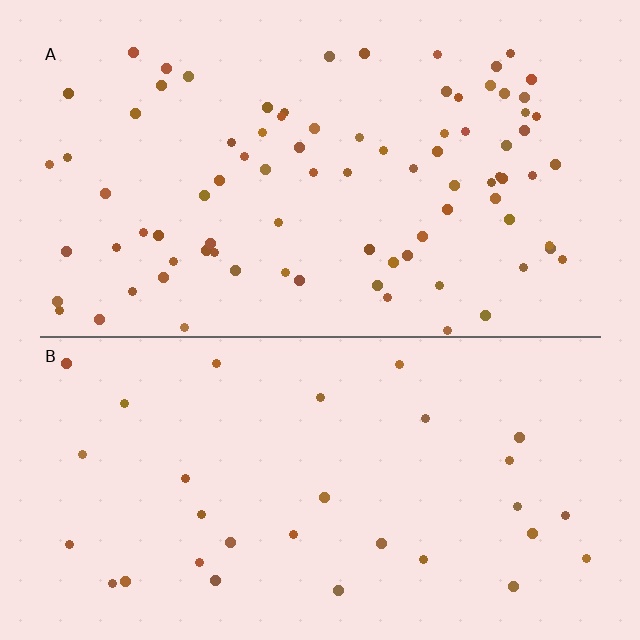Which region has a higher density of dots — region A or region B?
A (the top).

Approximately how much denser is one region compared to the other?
Approximately 2.7× — region A over region B.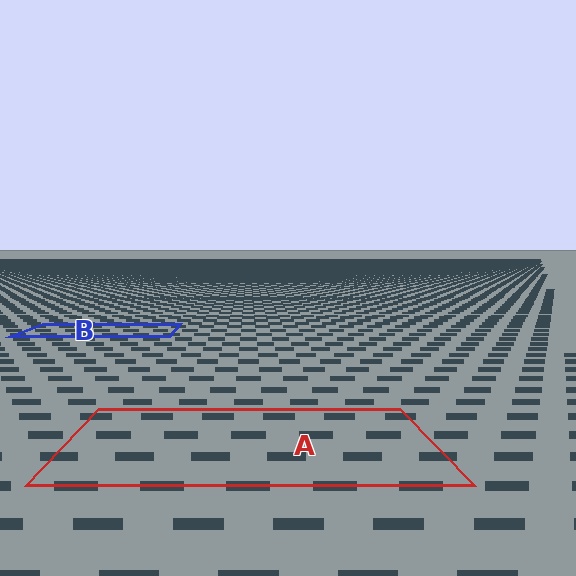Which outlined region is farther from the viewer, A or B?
Region B is farther from the viewer — the texture elements inside it appear smaller and more densely packed.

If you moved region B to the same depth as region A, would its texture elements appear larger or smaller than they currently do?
They would appear larger. At a closer depth, the same texture elements are projected at a bigger on-screen size.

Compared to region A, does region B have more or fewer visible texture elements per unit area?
Region B has more texture elements per unit area — they are packed more densely because it is farther away.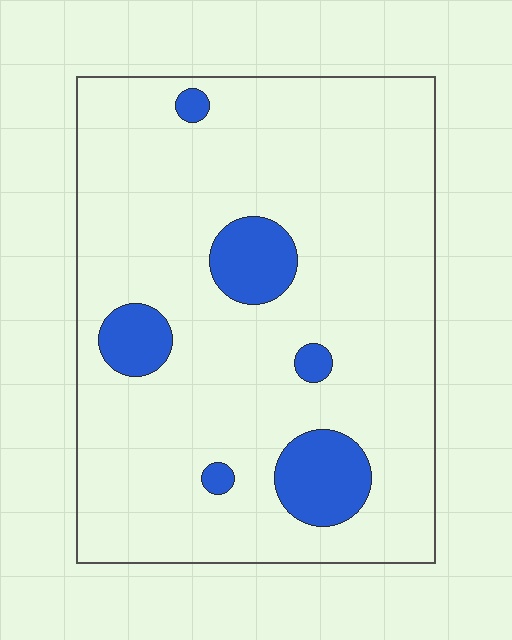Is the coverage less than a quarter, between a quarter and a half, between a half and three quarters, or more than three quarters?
Less than a quarter.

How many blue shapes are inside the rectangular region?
6.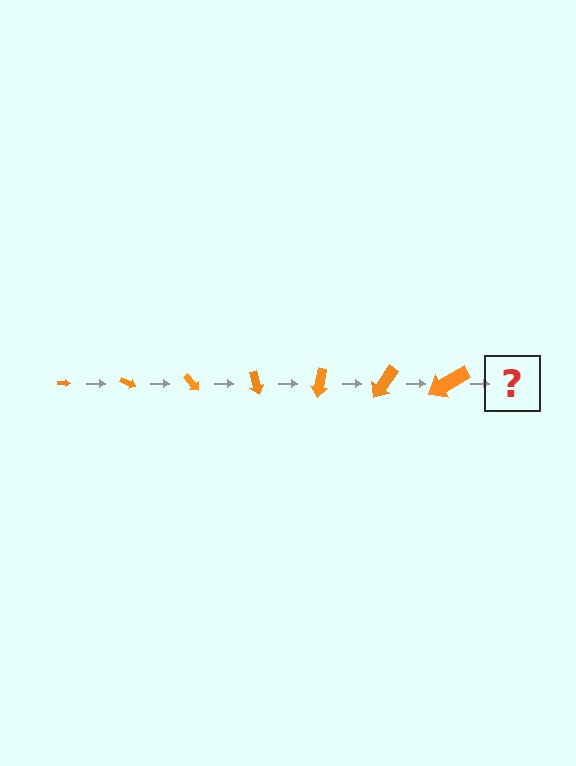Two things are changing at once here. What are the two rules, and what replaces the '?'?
The two rules are that the arrow grows larger each step and it rotates 25 degrees each step. The '?' should be an arrow, larger than the previous one and rotated 175 degrees from the start.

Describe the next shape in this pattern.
It should be an arrow, larger than the previous one and rotated 175 degrees from the start.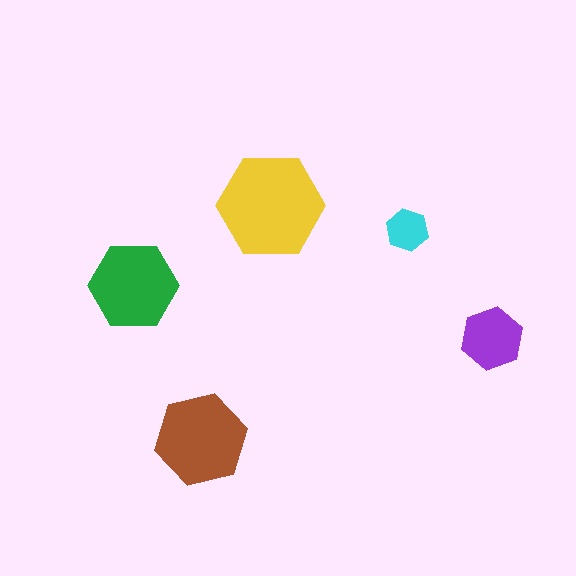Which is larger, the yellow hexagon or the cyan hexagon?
The yellow one.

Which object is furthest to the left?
The green hexagon is leftmost.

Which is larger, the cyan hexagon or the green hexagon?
The green one.